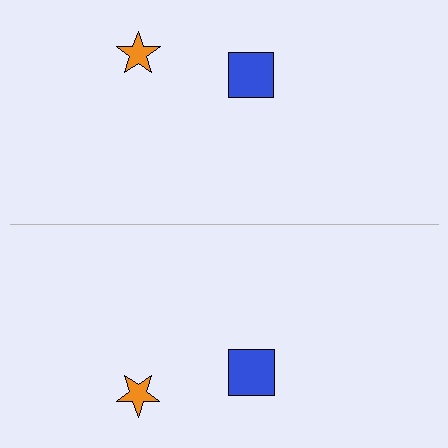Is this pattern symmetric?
Yes, this pattern has bilateral (reflection) symmetry.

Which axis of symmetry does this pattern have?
The pattern has a horizontal axis of symmetry running through the center of the image.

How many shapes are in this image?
There are 4 shapes in this image.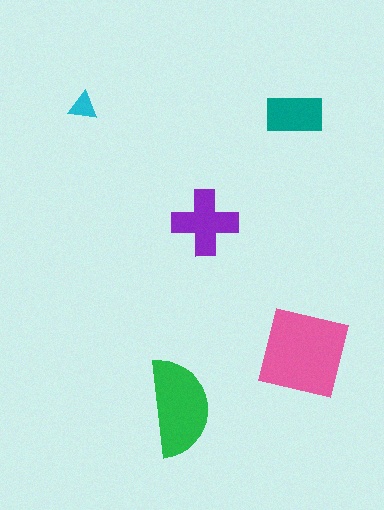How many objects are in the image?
There are 5 objects in the image.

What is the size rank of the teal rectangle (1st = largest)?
4th.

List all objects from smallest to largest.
The cyan triangle, the teal rectangle, the purple cross, the green semicircle, the pink square.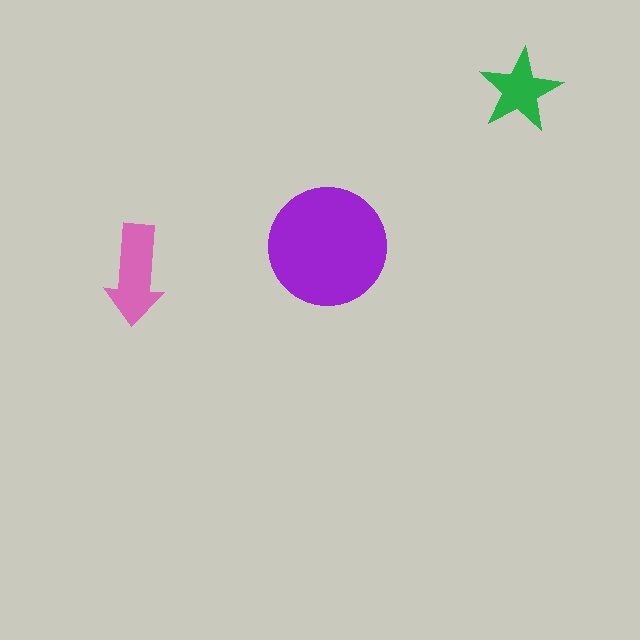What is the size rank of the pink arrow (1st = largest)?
2nd.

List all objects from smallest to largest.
The green star, the pink arrow, the purple circle.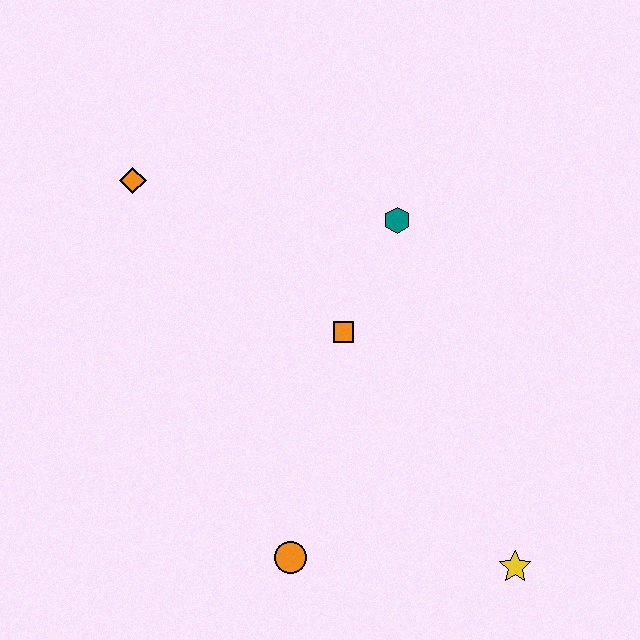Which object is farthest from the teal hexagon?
The yellow star is farthest from the teal hexagon.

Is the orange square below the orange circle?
No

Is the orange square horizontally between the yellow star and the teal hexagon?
No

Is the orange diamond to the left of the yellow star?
Yes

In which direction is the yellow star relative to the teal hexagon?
The yellow star is below the teal hexagon.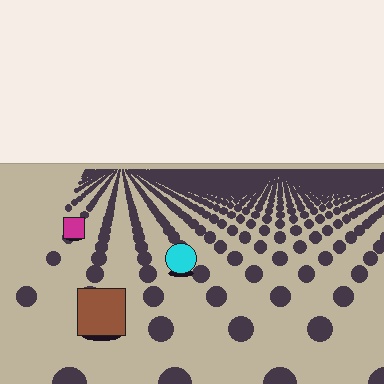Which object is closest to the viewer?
The brown square is closest. The texture marks near it are larger and more spread out.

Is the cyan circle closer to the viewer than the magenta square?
Yes. The cyan circle is closer — you can tell from the texture gradient: the ground texture is coarser near it.